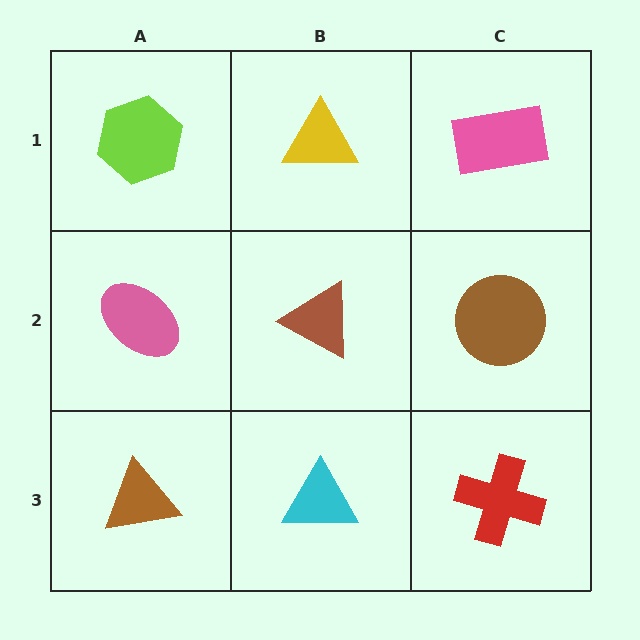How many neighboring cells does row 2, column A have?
3.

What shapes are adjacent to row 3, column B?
A brown triangle (row 2, column B), a brown triangle (row 3, column A), a red cross (row 3, column C).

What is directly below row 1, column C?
A brown circle.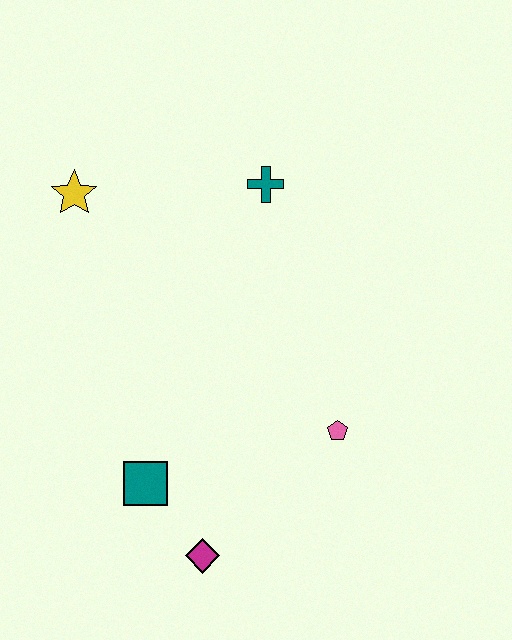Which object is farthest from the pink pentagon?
The yellow star is farthest from the pink pentagon.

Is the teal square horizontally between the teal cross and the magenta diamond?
No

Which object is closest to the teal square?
The magenta diamond is closest to the teal square.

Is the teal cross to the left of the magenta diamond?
No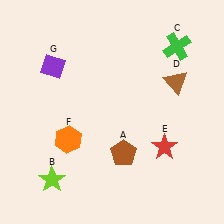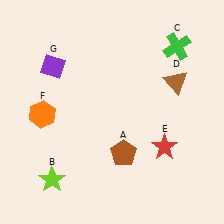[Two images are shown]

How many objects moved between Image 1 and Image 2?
1 object moved between the two images.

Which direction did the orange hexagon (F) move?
The orange hexagon (F) moved left.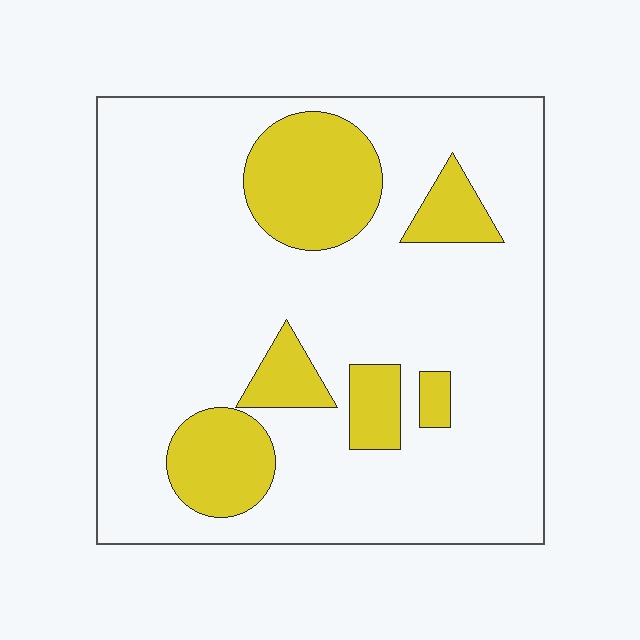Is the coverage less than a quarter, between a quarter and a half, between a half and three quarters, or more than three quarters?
Less than a quarter.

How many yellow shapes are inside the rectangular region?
6.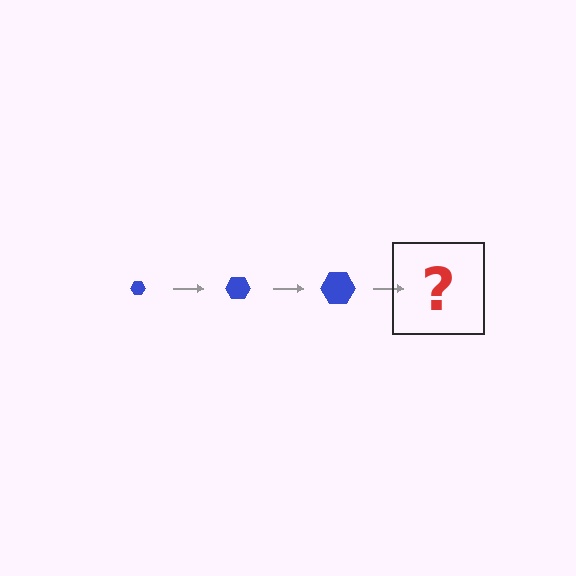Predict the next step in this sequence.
The next step is a blue hexagon, larger than the previous one.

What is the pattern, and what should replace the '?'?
The pattern is that the hexagon gets progressively larger each step. The '?' should be a blue hexagon, larger than the previous one.